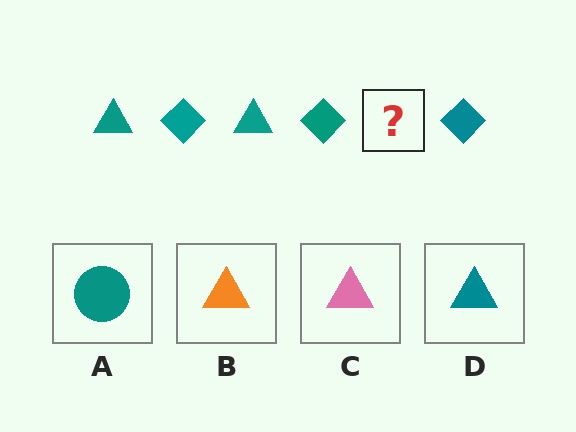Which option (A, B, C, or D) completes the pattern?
D.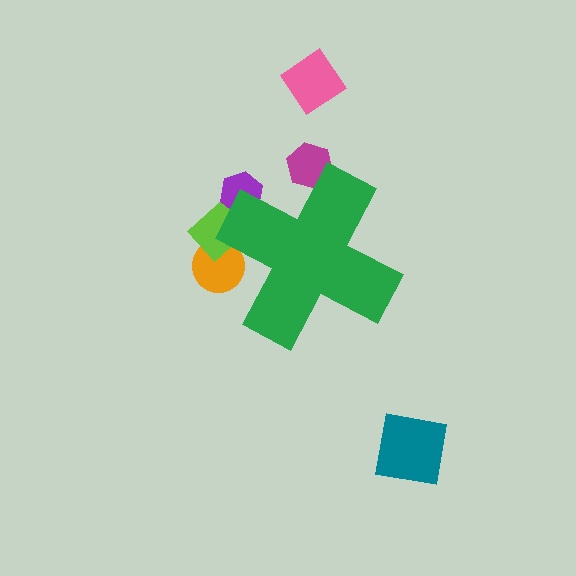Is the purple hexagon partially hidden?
Yes, the purple hexagon is partially hidden behind the green cross.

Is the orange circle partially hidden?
Yes, the orange circle is partially hidden behind the green cross.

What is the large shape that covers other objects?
A green cross.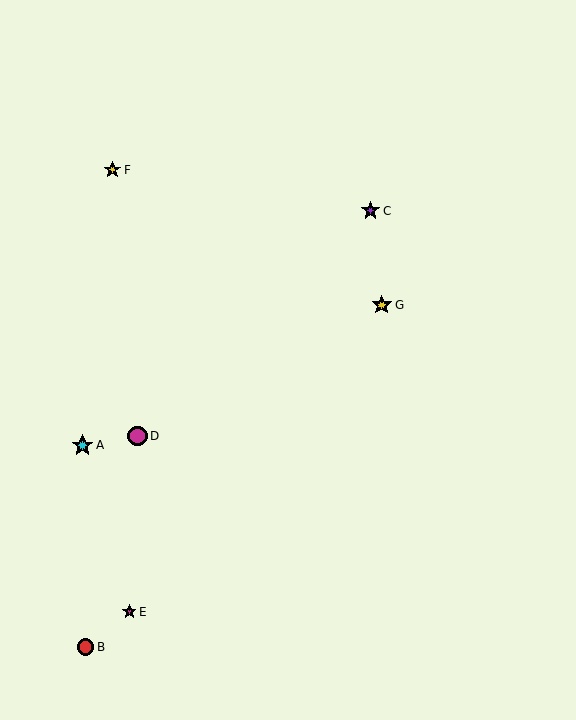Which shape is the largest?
The cyan star (labeled A) is the largest.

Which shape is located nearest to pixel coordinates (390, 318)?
The yellow star (labeled G) at (382, 305) is nearest to that location.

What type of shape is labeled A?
Shape A is a cyan star.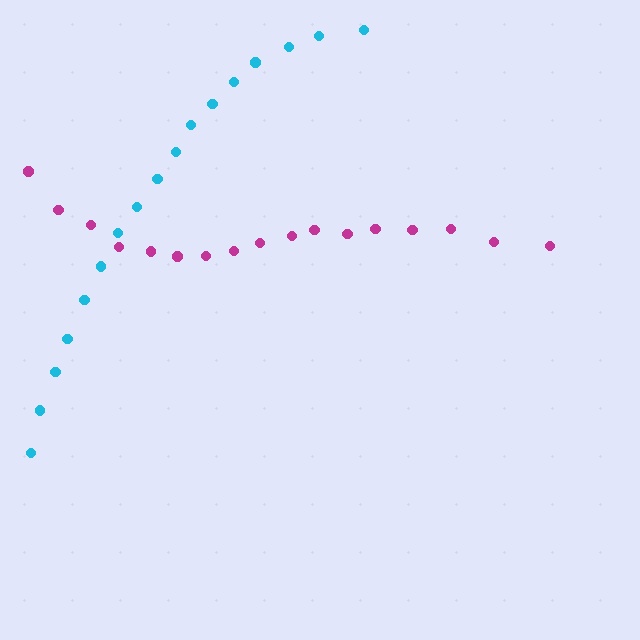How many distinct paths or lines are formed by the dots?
There are 2 distinct paths.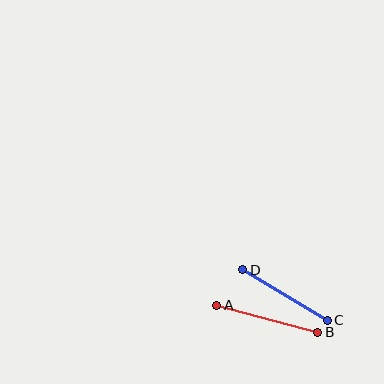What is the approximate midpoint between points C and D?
The midpoint is at approximately (285, 295) pixels.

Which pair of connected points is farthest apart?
Points A and B are farthest apart.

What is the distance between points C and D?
The distance is approximately 98 pixels.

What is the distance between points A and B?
The distance is approximately 104 pixels.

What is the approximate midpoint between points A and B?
The midpoint is at approximately (267, 319) pixels.